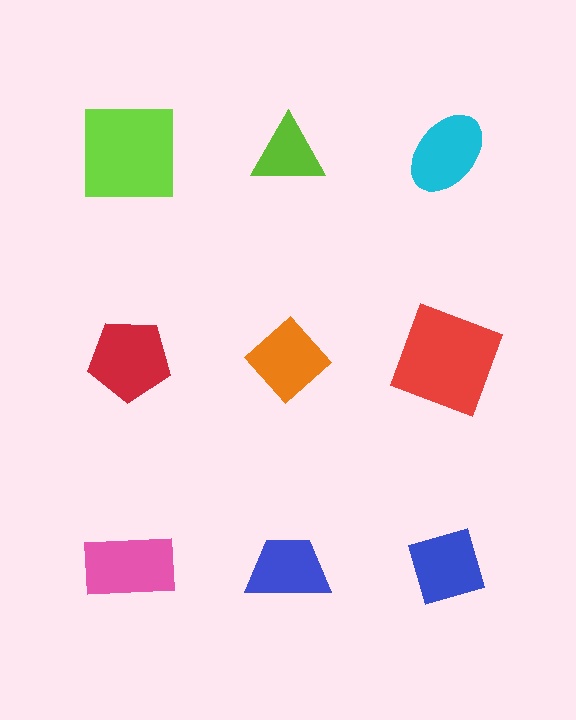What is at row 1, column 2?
A lime triangle.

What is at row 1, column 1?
A lime square.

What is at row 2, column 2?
An orange diamond.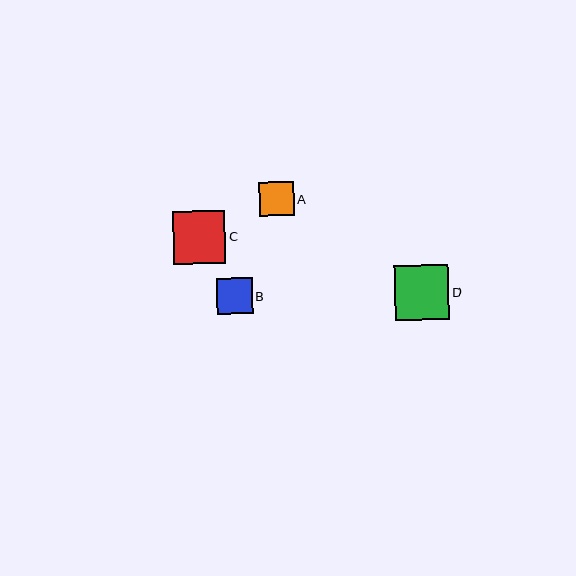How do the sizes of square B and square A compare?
Square B and square A are approximately the same size.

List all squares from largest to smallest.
From largest to smallest: D, C, B, A.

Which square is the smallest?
Square A is the smallest with a size of approximately 35 pixels.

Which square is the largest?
Square D is the largest with a size of approximately 55 pixels.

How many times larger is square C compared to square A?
Square C is approximately 1.5 times the size of square A.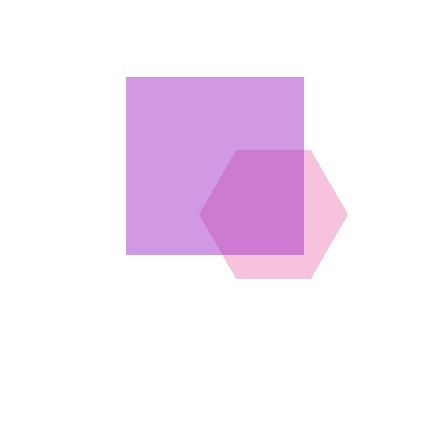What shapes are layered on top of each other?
The layered shapes are: a pink hexagon, a purple square.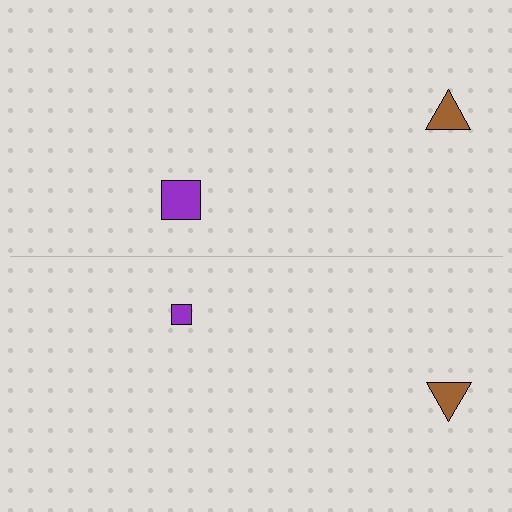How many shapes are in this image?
There are 4 shapes in this image.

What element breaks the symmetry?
The purple square on the bottom side has a different size than its mirror counterpart.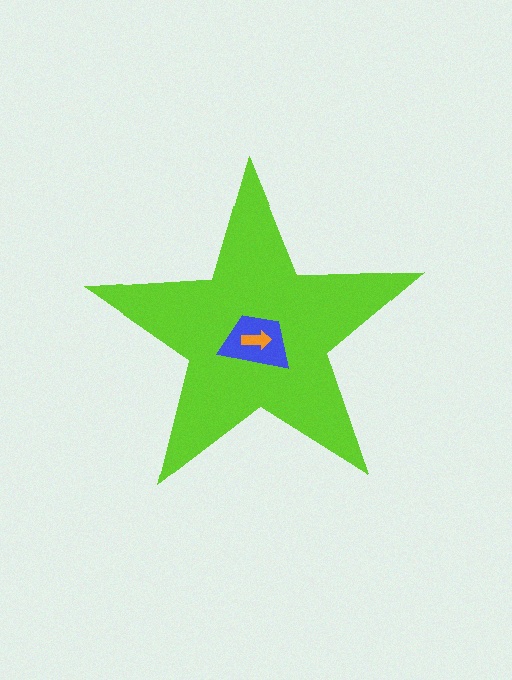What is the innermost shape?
The orange arrow.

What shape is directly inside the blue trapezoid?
The orange arrow.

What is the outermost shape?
The lime star.